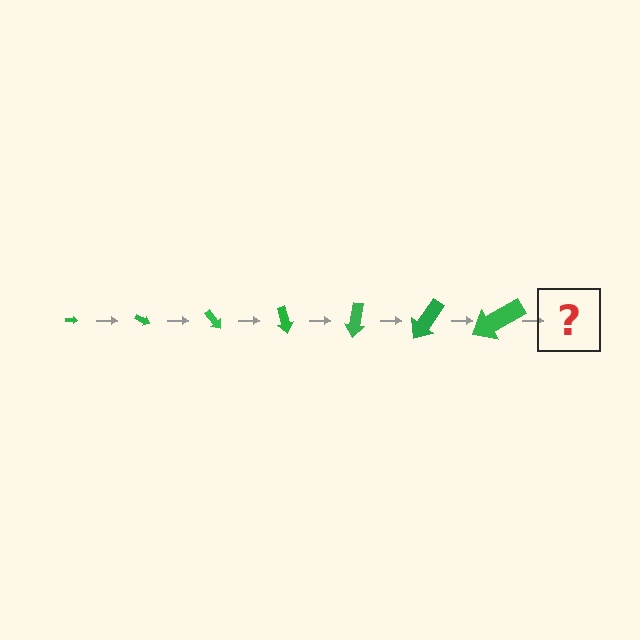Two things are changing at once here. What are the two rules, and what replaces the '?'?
The two rules are that the arrow grows larger each step and it rotates 25 degrees each step. The '?' should be an arrow, larger than the previous one and rotated 175 degrees from the start.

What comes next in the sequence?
The next element should be an arrow, larger than the previous one and rotated 175 degrees from the start.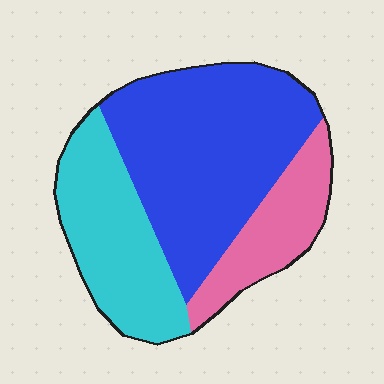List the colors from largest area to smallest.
From largest to smallest: blue, cyan, pink.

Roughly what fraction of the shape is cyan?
Cyan takes up between a sixth and a third of the shape.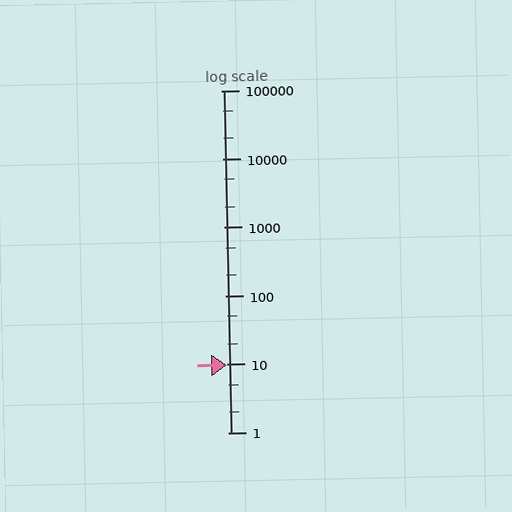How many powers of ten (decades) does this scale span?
The scale spans 5 decades, from 1 to 100000.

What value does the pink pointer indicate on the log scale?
The pointer indicates approximately 9.6.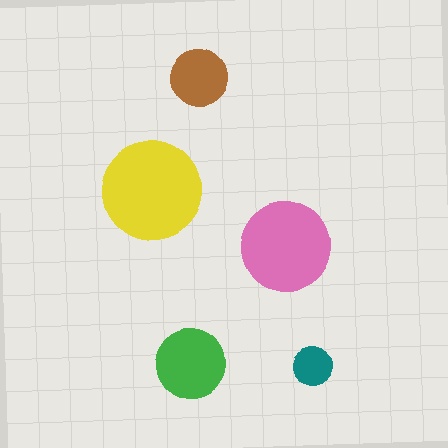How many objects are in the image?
There are 5 objects in the image.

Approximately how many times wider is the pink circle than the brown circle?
About 1.5 times wider.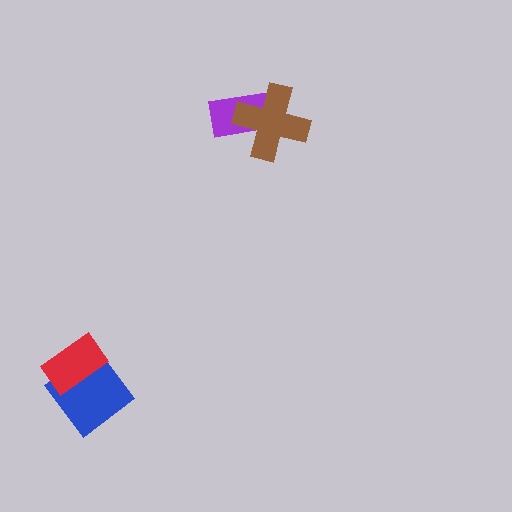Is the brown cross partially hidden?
No, no other shape covers it.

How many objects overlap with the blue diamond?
1 object overlaps with the blue diamond.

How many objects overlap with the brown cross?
1 object overlaps with the brown cross.